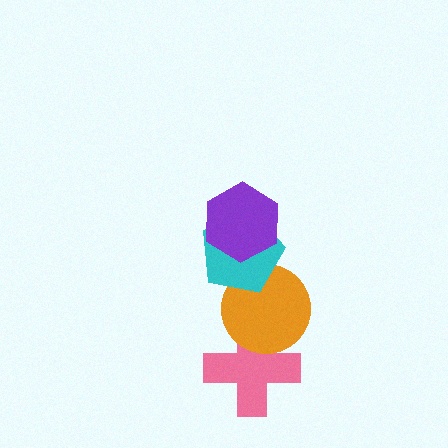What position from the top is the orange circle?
The orange circle is 3rd from the top.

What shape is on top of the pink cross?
The orange circle is on top of the pink cross.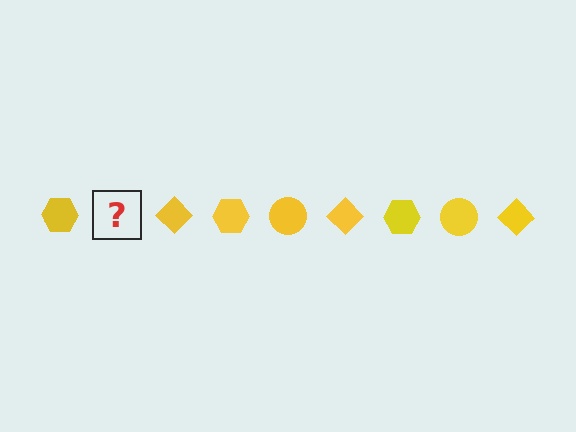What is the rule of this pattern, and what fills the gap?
The rule is that the pattern cycles through hexagon, circle, diamond shapes in yellow. The gap should be filled with a yellow circle.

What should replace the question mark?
The question mark should be replaced with a yellow circle.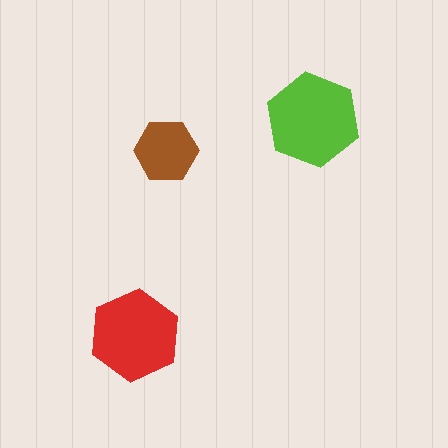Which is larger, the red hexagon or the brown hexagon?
The red one.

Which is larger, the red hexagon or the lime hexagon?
The lime one.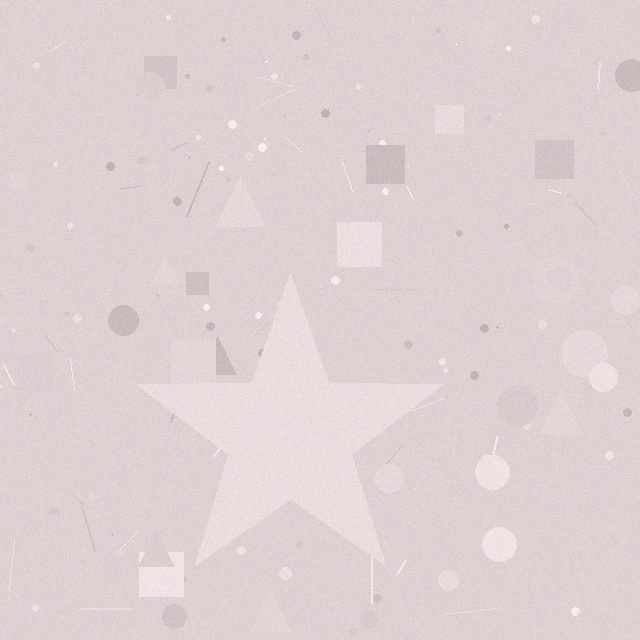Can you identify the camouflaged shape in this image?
The camouflaged shape is a star.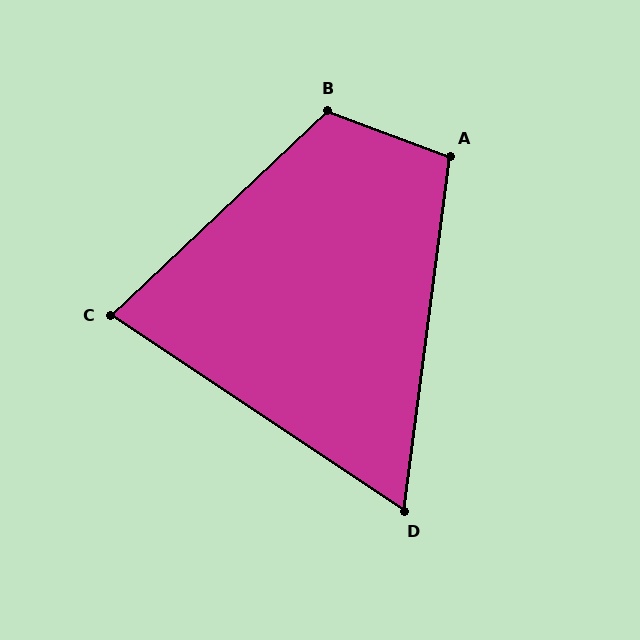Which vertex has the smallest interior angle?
D, at approximately 64 degrees.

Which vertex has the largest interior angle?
B, at approximately 116 degrees.